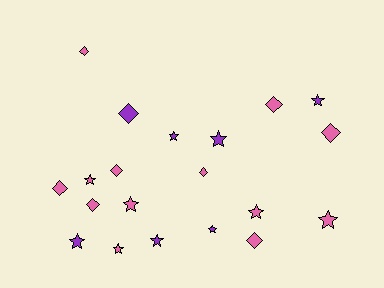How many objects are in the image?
There are 20 objects.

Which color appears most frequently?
Pink, with 13 objects.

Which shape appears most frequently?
Star, with 11 objects.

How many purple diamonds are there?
There is 1 purple diamond.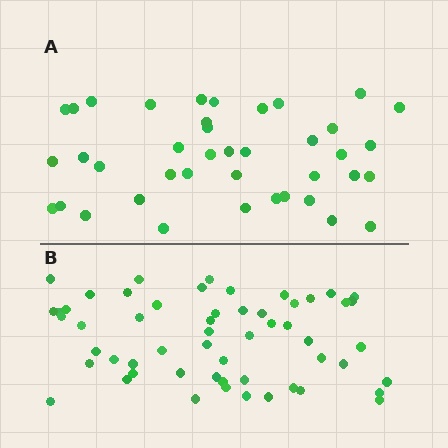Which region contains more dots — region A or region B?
Region B (the bottom region) has more dots.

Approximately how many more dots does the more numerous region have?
Region B has approximately 15 more dots than region A.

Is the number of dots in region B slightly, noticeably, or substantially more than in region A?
Region B has noticeably more, but not dramatically so. The ratio is roughly 1.4 to 1.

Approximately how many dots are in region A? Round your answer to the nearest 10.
About 40 dots.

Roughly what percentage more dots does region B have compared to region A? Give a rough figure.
About 40% more.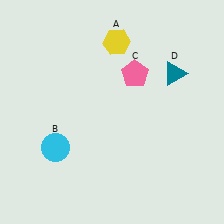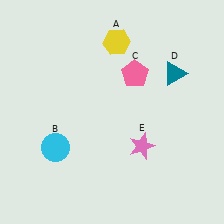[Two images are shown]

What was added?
A pink star (E) was added in Image 2.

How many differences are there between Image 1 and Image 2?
There is 1 difference between the two images.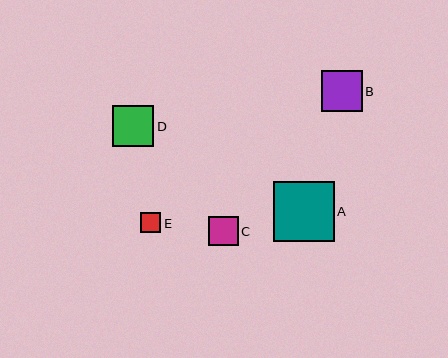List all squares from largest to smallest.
From largest to smallest: A, D, B, C, E.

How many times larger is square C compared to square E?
Square C is approximately 1.5 times the size of square E.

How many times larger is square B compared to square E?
Square B is approximately 2.0 times the size of square E.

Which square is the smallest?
Square E is the smallest with a size of approximately 20 pixels.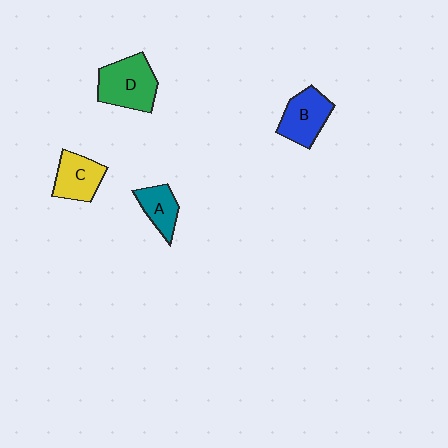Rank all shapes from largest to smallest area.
From largest to smallest: D (green), B (blue), C (yellow), A (teal).